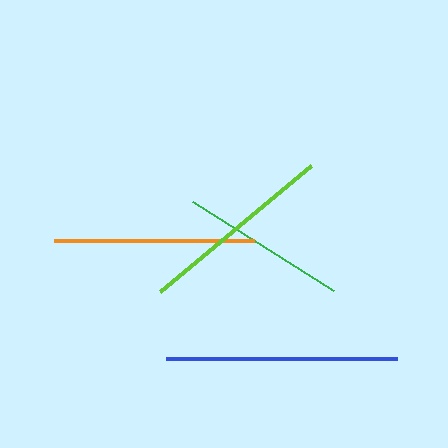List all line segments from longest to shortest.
From longest to shortest: blue, orange, lime, green.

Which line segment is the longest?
The blue line is the longest at approximately 232 pixels.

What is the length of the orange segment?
The orange segment is approximately 201 pixels long.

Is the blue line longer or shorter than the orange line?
The blue line is longer than the orange line.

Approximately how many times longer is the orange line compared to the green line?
The orange line is approximately 1.2 times the length of the green line.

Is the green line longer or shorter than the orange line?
The orange line is longer than the green line.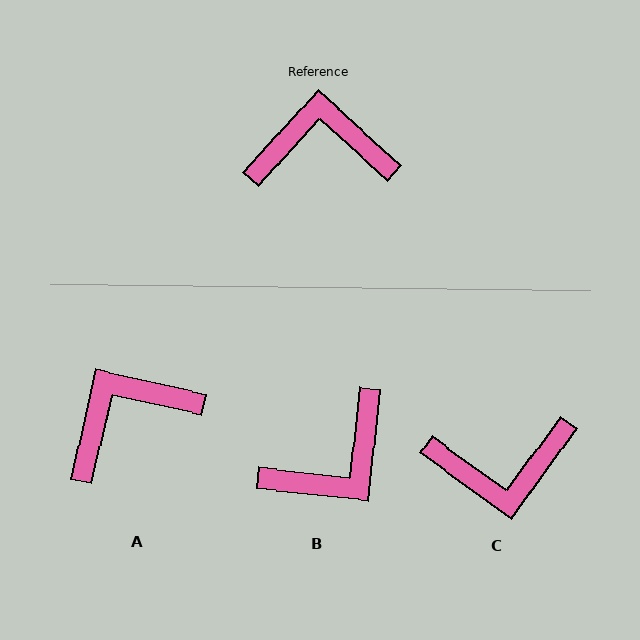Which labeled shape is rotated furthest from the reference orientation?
C, about 174 degrees away.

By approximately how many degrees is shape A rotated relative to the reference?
Approximately 30 degrees counter-clockwise.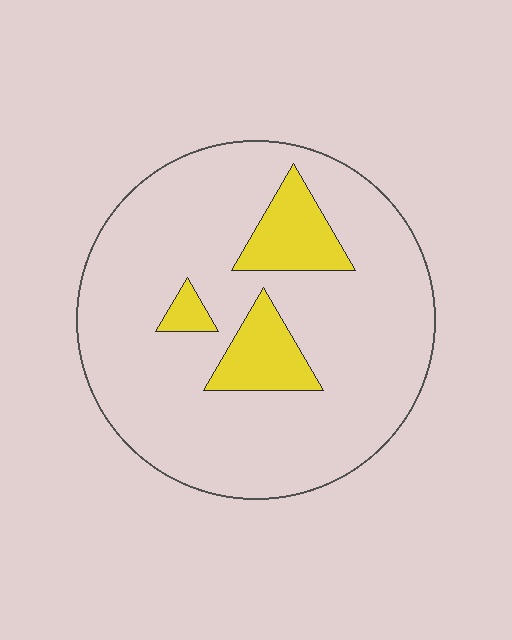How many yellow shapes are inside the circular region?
3.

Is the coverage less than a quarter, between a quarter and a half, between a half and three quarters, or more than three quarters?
Less than a quarter.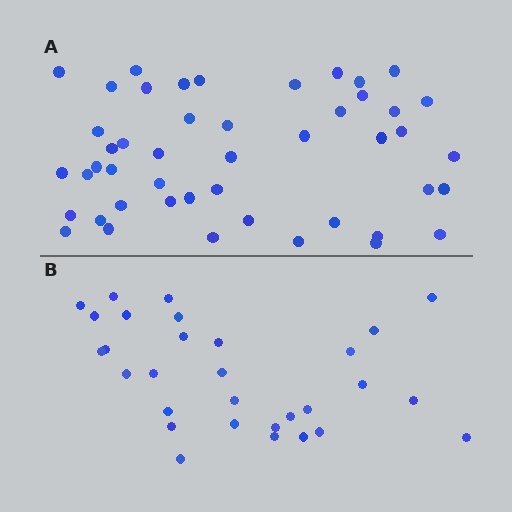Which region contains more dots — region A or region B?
Region A (the top region) has more dots.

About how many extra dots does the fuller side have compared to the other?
Region A has approximately 15 more dots than region B.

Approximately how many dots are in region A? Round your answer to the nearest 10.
About 50 dots. (The exact count is 47, which rounds to 50.)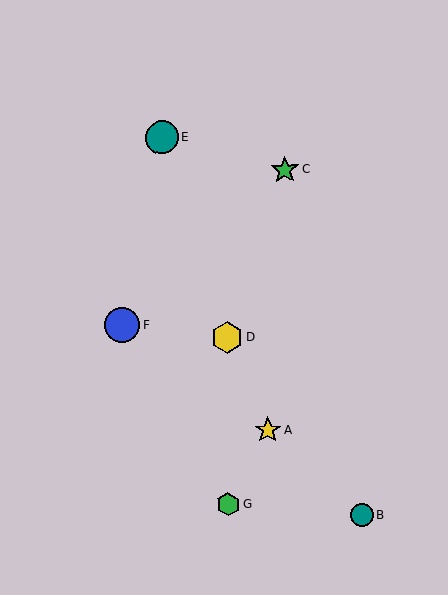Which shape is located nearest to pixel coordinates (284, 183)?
The green star (labeled C) at (285, 170) is nearest to that location.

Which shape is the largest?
The blue circle (labeled F) is the largest.